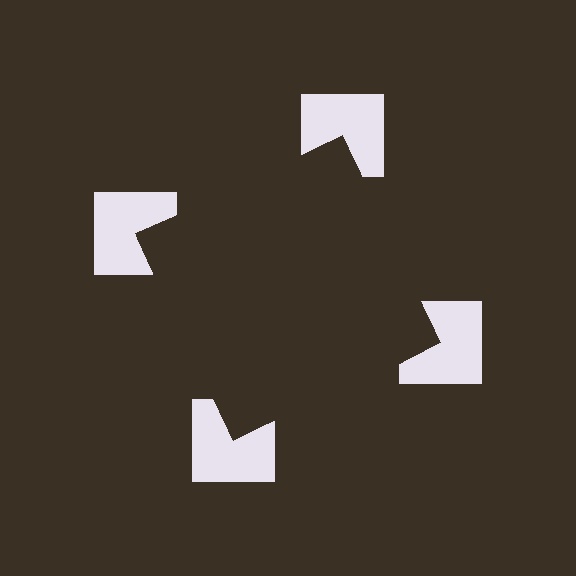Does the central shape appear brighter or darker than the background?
It typically appears slightly darker than the background, even though no actual brightness change is drawn.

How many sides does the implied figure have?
4 sides.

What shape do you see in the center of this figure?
An illusory square — its edges are inferred from the aligned wedge cuts in the notched squares, not physically drawn.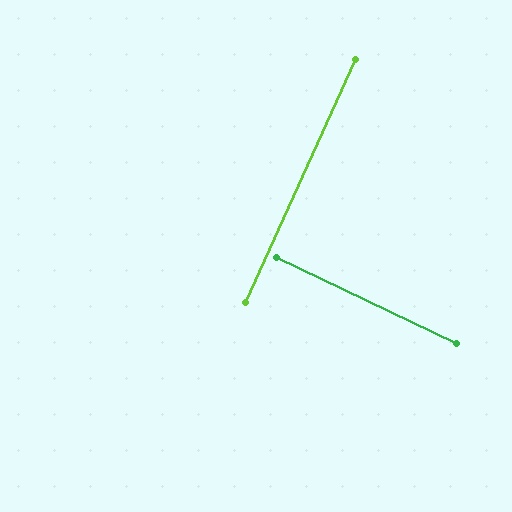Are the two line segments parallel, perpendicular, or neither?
Perpendicular — they meet at approximately 89°.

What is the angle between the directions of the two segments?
Approximately 89 degrees.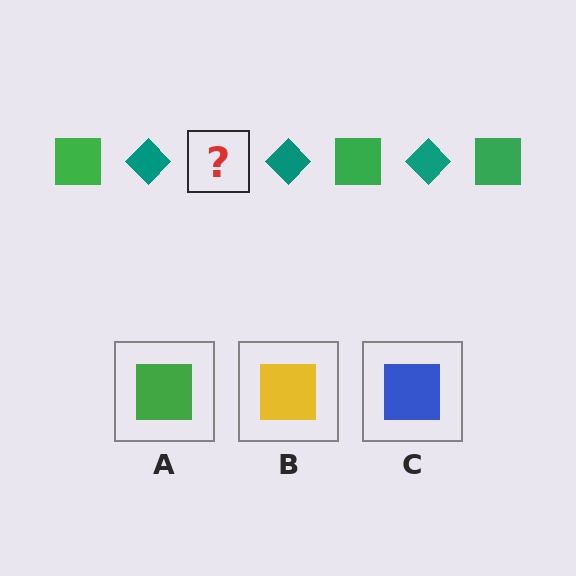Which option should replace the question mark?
Option A.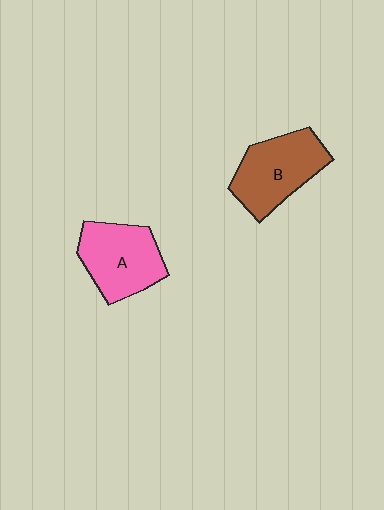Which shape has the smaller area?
Shape A (pink).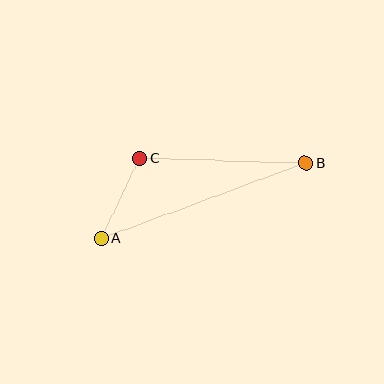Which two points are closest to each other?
Points A and C are closest to each other.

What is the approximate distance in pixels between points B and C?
The distance between B and C is approximately 166 pixels.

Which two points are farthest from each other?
Points A and B are farthest from each other.